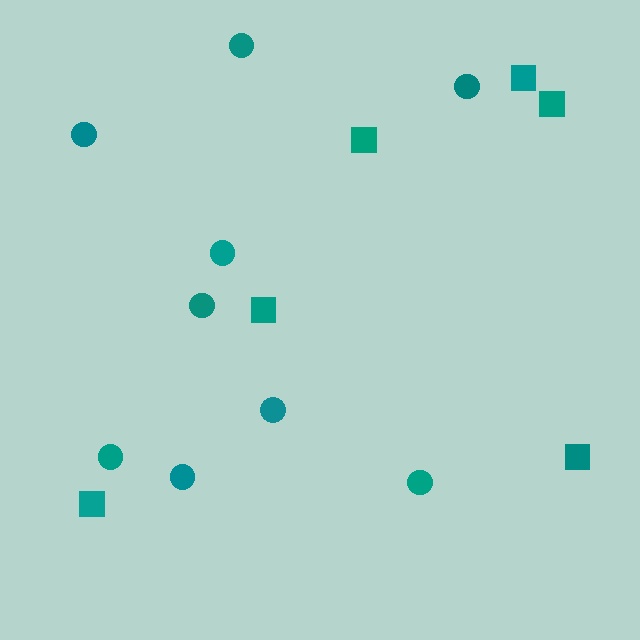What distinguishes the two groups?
There are 2 groups: one group of circles (9) and one group of squares (6).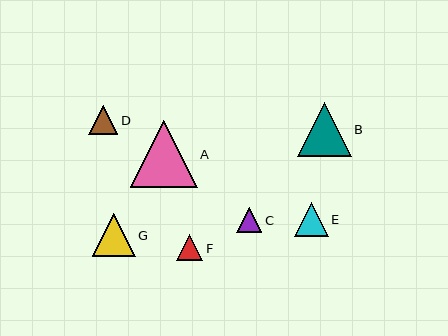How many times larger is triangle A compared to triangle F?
Triangle A is approximately 2.6 times the size of triangle F.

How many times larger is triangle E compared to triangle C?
Triangle E is approximately 1.4 times the size of triangle C.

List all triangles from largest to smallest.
From largest to smallest: A, B, G, E, D, F, C.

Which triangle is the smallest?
Triangle C is the smallest with a size of approximately 25 pixels.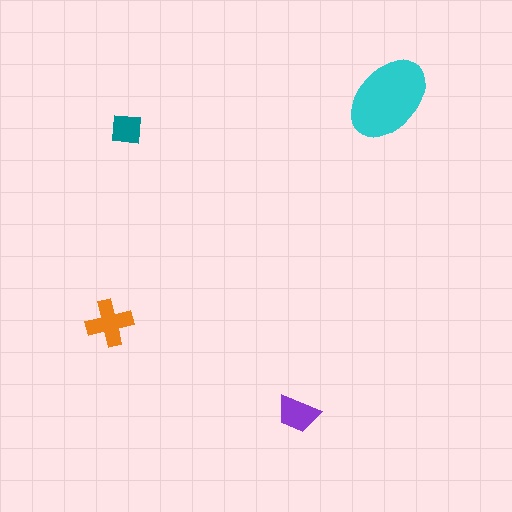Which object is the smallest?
The teal square.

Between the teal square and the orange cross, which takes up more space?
The orange cross.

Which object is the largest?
The cyan ellipse.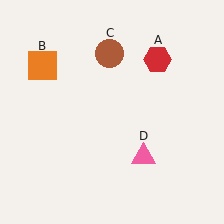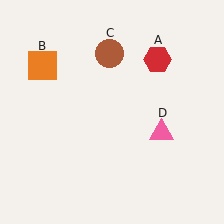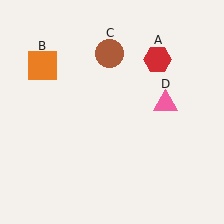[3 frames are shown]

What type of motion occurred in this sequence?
The pink triangle (object D) rotated counterclockwise around the center of the scene.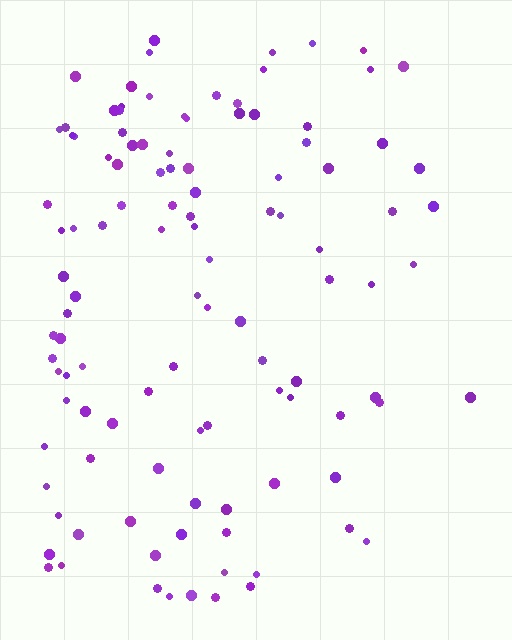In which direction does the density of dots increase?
From right to left, with the left side densest.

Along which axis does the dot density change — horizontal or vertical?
Horizontal.